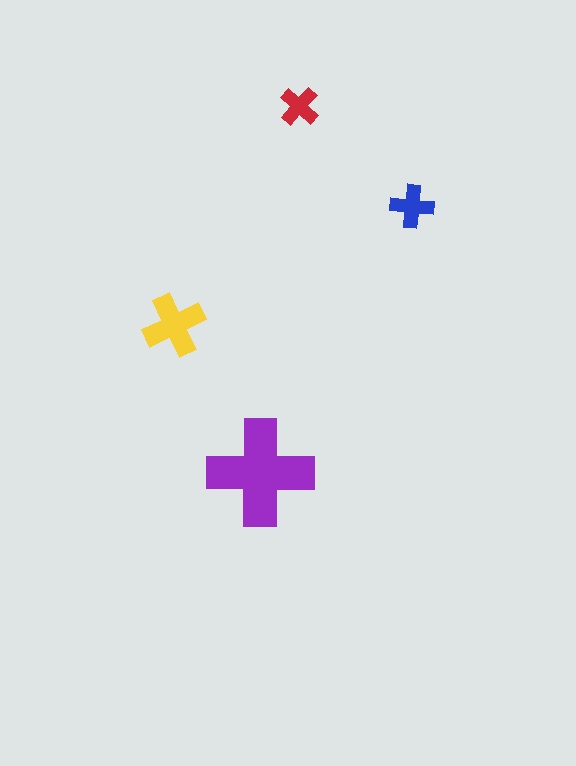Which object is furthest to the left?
The yellow cross is leftmost.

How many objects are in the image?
There are 4 objects in the image.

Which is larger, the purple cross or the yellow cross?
The purple one.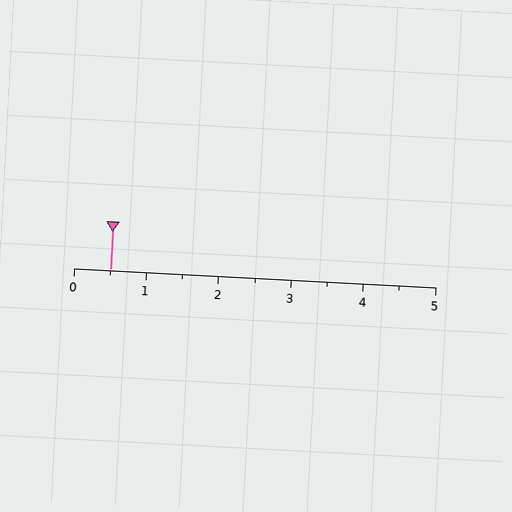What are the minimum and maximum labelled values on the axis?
The axis runs from 0 to 5.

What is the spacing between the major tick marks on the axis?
The major ticks are spaced 1 apart.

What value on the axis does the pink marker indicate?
The marker indicates approximately 0.5.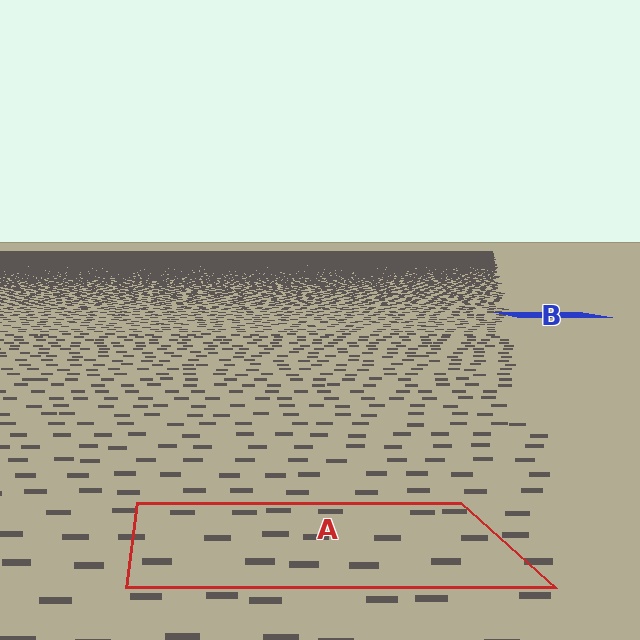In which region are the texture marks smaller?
The texture marks are smaller in region B, because it is farther away.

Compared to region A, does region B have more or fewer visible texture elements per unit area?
Region B has more texture elements per unit area — they are packed more densely because it is farther away.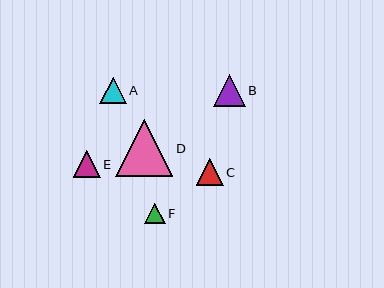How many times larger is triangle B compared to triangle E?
Triangle B is approximately 1.2 times the size of triangle E.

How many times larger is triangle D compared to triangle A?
Triangle D is approximately 2.2 times the size of triangle A.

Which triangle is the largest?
Triangle D is the largest with a size of approximately 57 pixels.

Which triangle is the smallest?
Triangle F is the smallest with a size of approximately 20 pixels.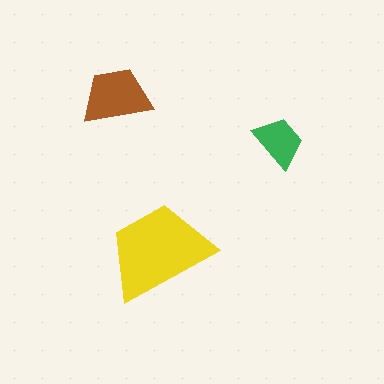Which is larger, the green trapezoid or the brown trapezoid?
The brown one.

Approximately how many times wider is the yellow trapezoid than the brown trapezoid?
About 1.5 times wider.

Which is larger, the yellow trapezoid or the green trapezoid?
The yellow one.